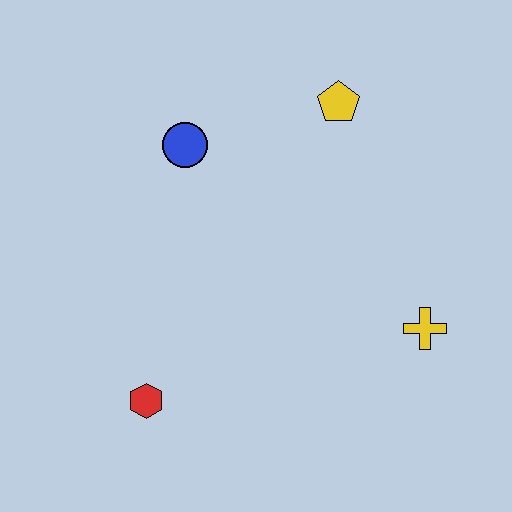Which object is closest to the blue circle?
The yellow pentagon is closest to the blue circle.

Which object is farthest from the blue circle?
The yellow cross is farthest from the blue circle.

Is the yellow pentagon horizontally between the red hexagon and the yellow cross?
Yes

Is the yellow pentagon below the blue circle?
No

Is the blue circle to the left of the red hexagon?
No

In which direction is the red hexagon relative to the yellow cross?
The red hexagon is to the left of the yellow cross.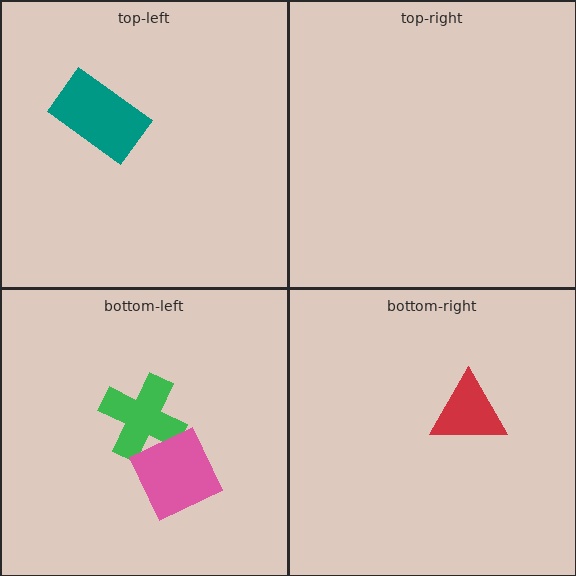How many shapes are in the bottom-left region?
2.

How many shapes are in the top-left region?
1.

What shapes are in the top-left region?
The teal rectangle.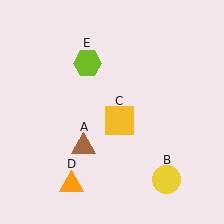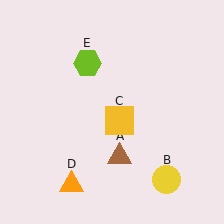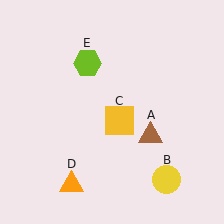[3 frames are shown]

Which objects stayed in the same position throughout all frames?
Yellow circle (object B) and yellow square (object C) and orange triangle (object D) and lime hexagon (object E) remained stationary.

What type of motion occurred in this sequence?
The brown triangle (object A) rotated counterclockwise around the center of the scene.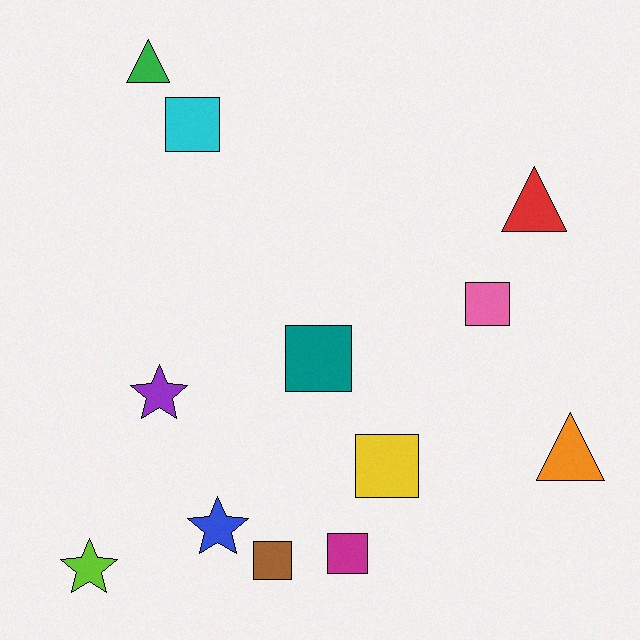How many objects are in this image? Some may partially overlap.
There are 12 objects.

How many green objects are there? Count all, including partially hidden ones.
There is 1 green object.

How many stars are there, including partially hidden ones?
There are 3 stars.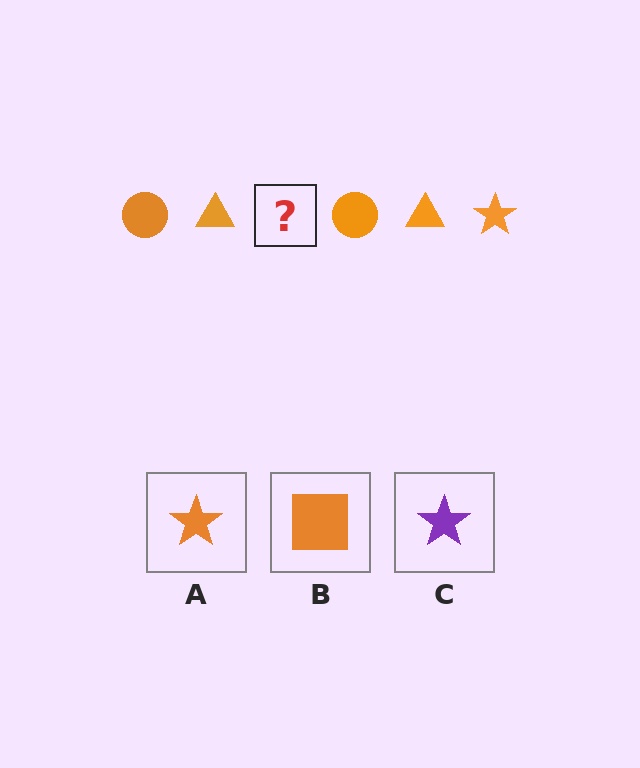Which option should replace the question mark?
Option A.